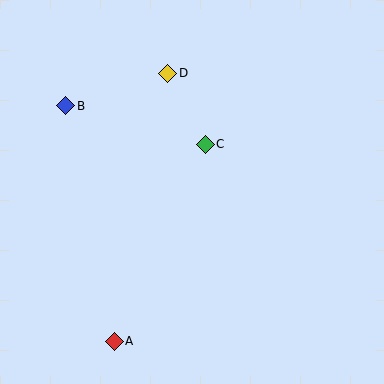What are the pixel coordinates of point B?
Point B is at (66, 106).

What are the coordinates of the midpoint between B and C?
The midpoint between B and C is at (136, 125).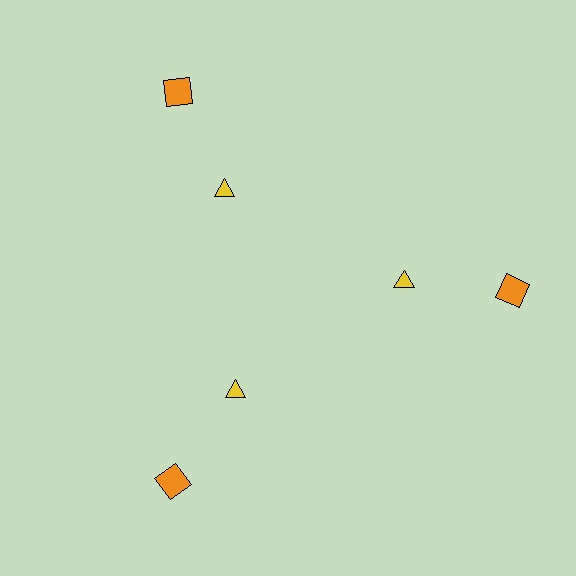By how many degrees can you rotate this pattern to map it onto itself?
The pattern maps onto itself every 120 degrees of rotation.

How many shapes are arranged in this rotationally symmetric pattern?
There are 6 shapes, arranged in 3 groups of 2.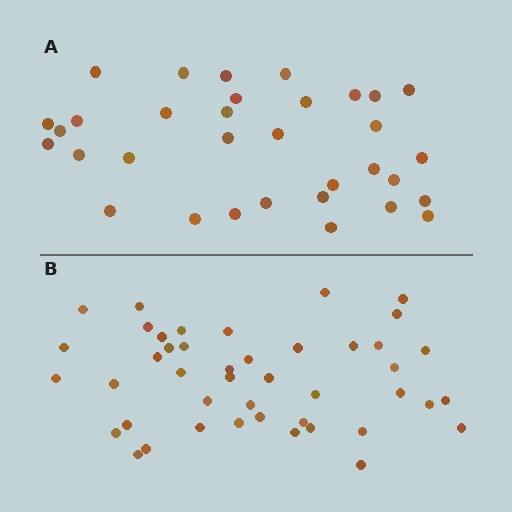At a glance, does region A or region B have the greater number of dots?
Region B (the bottom region) has more dots.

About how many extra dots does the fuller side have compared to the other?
Region B has roughly 12 or so more dots than region A.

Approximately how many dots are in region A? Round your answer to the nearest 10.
About 30 dots. (The exact count is 33, which rounds to 30.)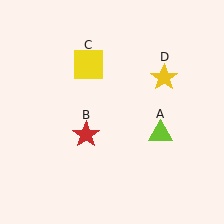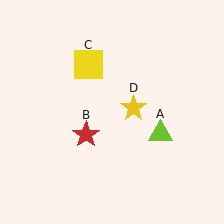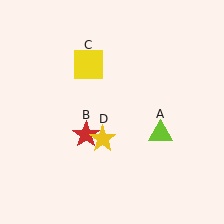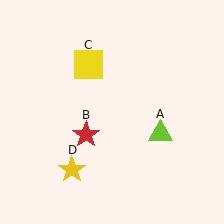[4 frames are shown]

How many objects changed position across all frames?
1 object changed position: yellow star (object D).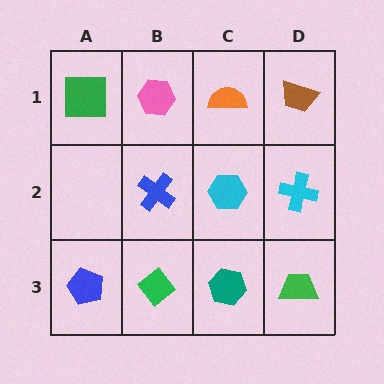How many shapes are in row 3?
4 shapes.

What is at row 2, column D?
A cyan cross.